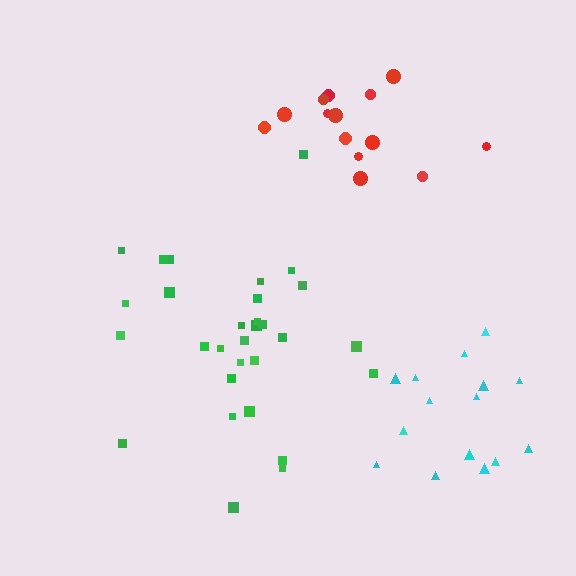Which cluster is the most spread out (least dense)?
Red.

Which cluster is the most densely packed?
Cyan.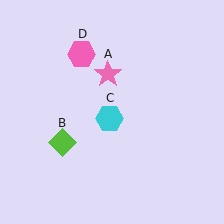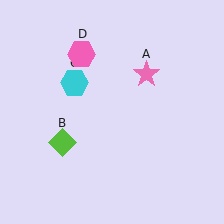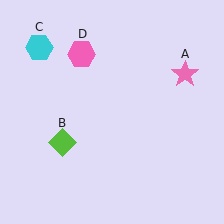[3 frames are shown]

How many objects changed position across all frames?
2 objects changed position: pink star (object A), cyan hexagon (object C).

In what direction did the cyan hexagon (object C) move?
The cyan hexagon (object C) moved up and to the left.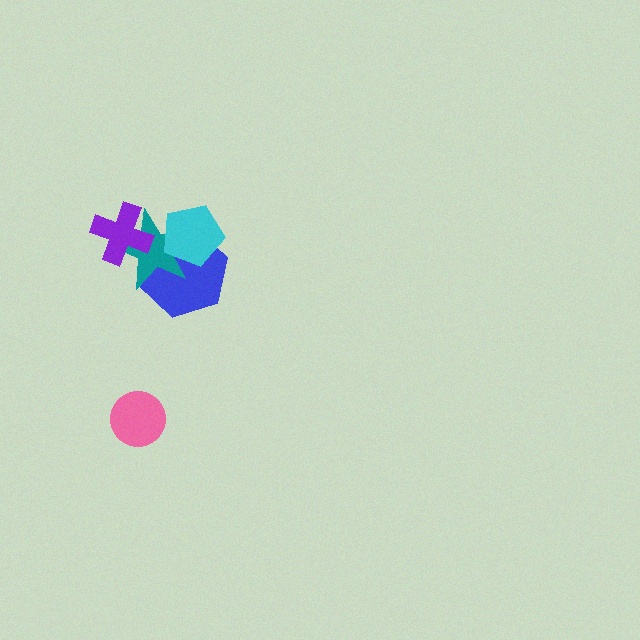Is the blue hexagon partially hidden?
Yes, it is partially covered by another shape.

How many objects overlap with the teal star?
3 objects overlap with the teal star.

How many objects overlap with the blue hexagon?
2 objects overlap with the blue hexagon.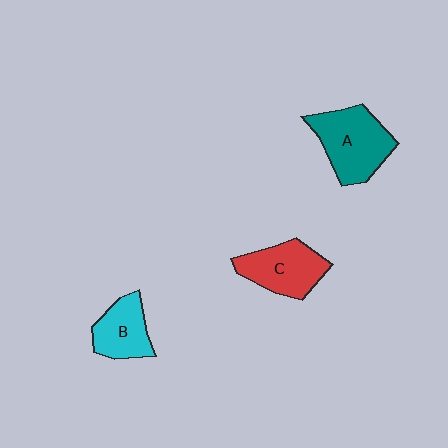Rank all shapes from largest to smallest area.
From largest to smallest: A (teal), C (red), B (cyan).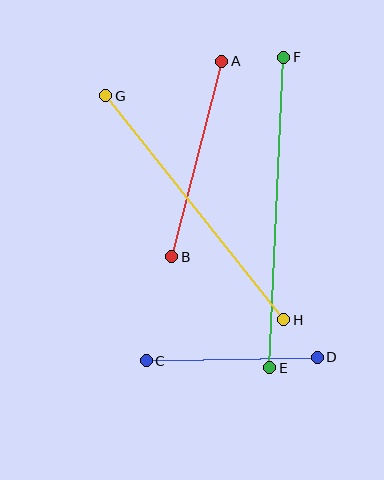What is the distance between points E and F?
The distance is approximately 311 pixels.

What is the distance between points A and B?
The distance is approximately 202 pixels.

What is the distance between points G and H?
The distance is approximately 286 pixels.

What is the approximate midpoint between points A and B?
The midpoint is at approximately (197, 159) pixels.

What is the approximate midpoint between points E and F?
The midpoint is at approximately (277, 213) pixels.